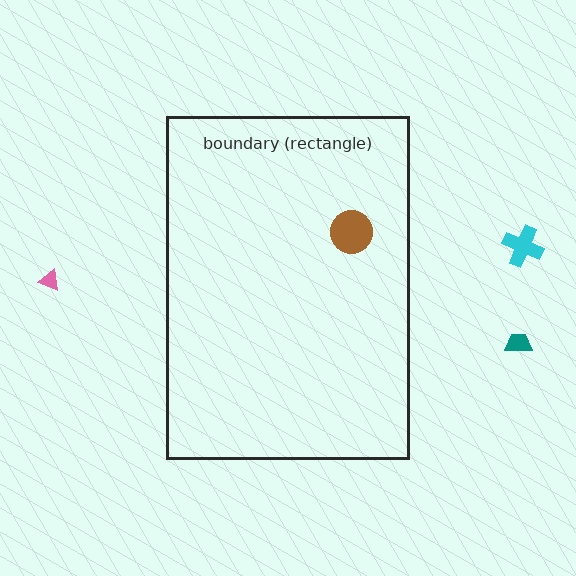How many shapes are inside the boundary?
1 inside, 3 outside.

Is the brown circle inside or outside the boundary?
Inside.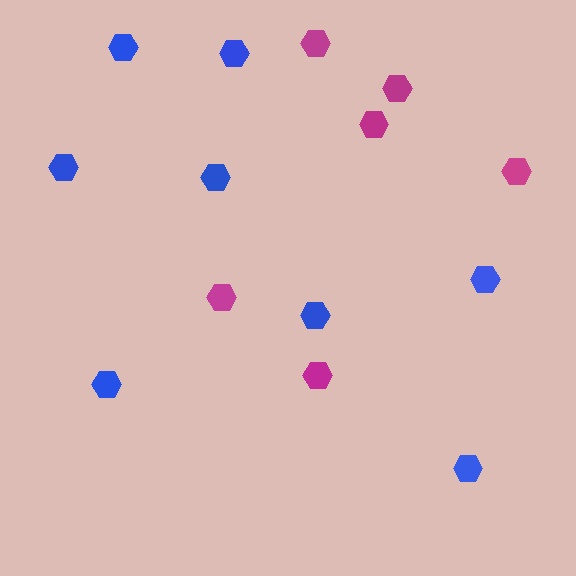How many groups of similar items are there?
There are 2 groups: one group of magenta hexagons (6) and one group of blue hexagons (8).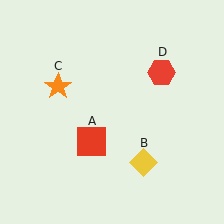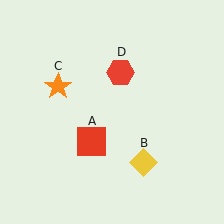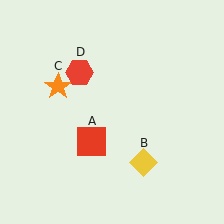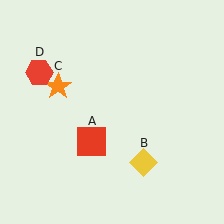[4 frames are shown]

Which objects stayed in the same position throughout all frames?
Red square (object A) and yellow diamond (object B) and orange star (object C) remained stationary.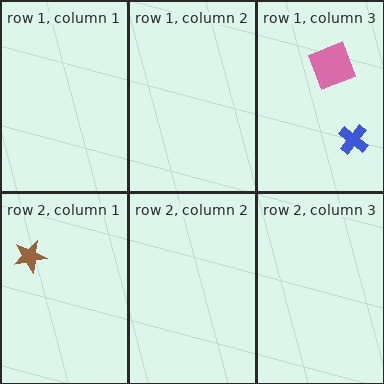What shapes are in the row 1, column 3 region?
The blue cross, the pink square.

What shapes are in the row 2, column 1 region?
The brown star.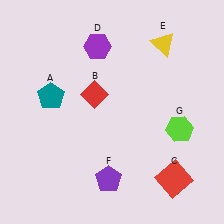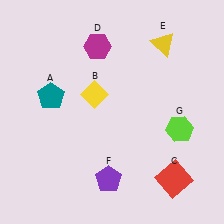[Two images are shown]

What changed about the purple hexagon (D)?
In Image 1, D is purple. In Image 2, it changed to magenta.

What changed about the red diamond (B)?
In Image 1, B is red. In Image 2, it changed to yellow.